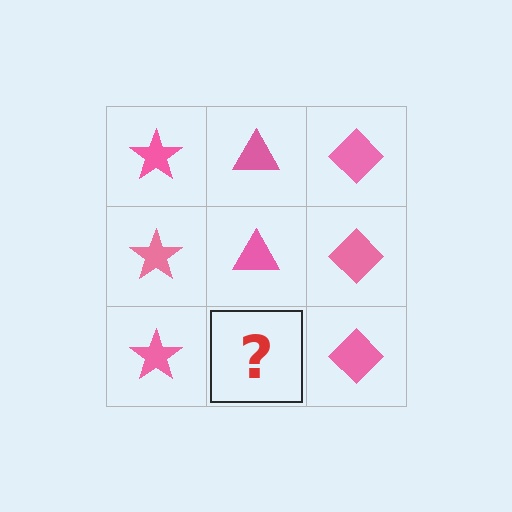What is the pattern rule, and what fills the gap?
The rule is that each column has a consistent shape. The gap should be filled with a pink triangle.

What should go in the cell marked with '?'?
The missing cell should contain a pink triangle.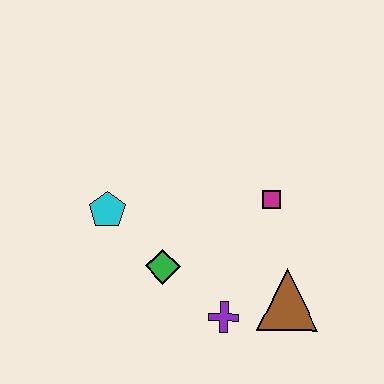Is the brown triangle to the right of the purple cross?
Yes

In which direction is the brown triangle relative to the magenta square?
The brown triangle is below the magenta square.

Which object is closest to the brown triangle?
The purple cross is closest to the brown triangle.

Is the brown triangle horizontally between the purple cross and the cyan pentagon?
No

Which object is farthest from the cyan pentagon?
The brown triangle is farthest from the cyan pentagon.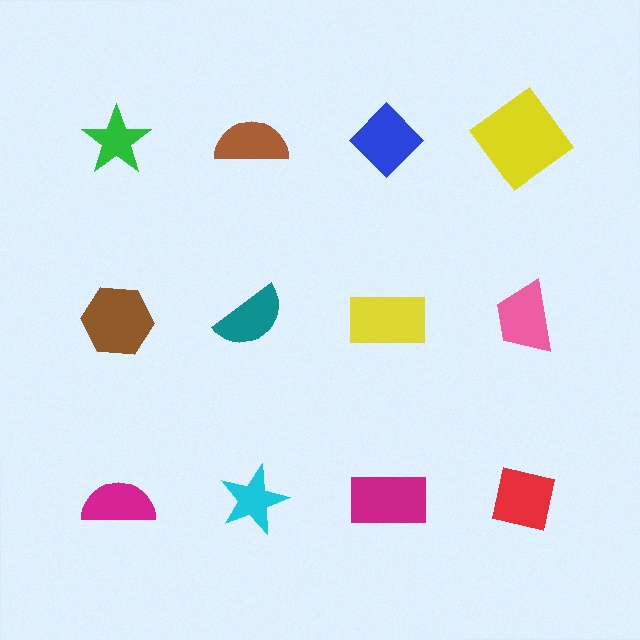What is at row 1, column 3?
A blue diamond.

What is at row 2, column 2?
A teal semicircle.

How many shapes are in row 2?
4 shapes.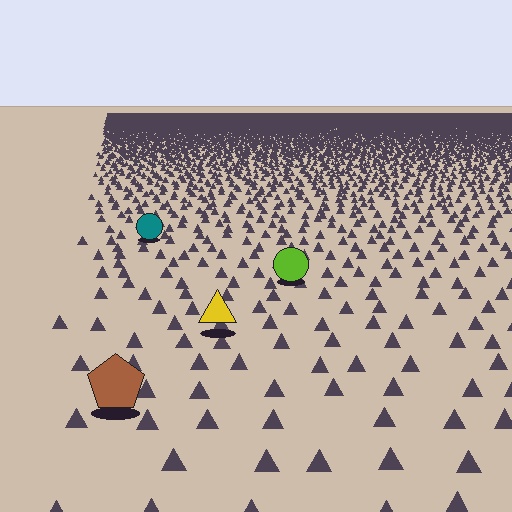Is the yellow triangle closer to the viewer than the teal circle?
Yes. The yellow triangle is closer — you can tell from the texture gradient: the ground texture is coarser near it.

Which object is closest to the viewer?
The brown pentagon is closest. The texture marks near it are larger and more spread out.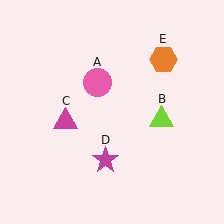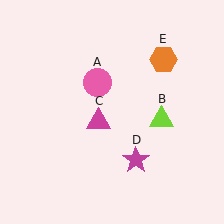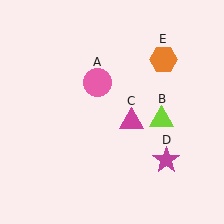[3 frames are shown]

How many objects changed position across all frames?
2 objects changed position: magenta triangle (object C), magenta star (object D).